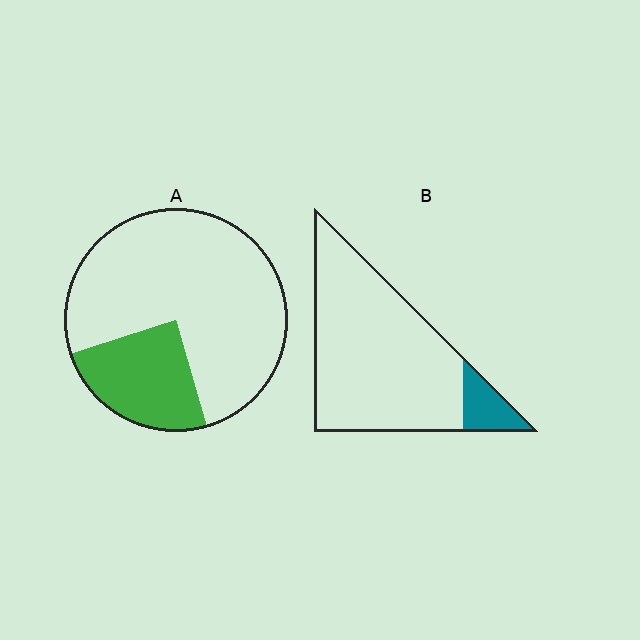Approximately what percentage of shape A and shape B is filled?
A is approximately 25% and B is approximately 10%.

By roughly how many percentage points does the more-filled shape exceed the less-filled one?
By roughly 15 percentage points (A over B).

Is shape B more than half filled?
No.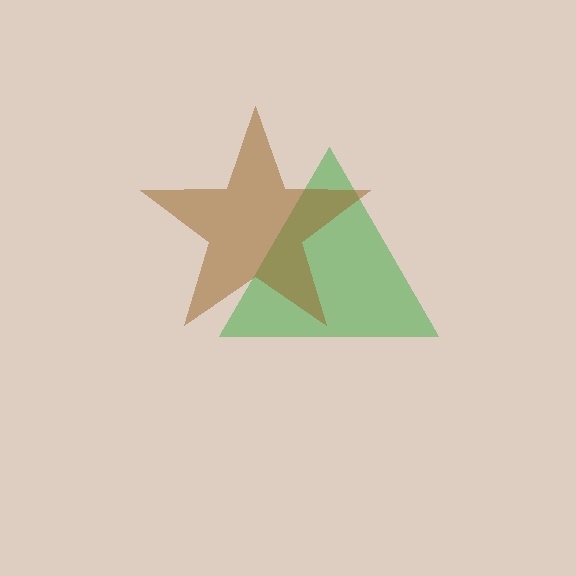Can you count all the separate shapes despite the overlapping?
Yes, there are 2 separate shapes.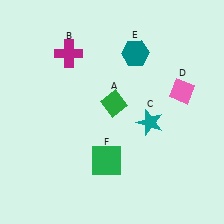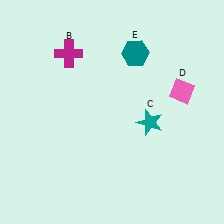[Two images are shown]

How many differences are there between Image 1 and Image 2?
There are 2 differences between the two images.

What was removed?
The green square (F), the green diamond (A) were removed in Image 2.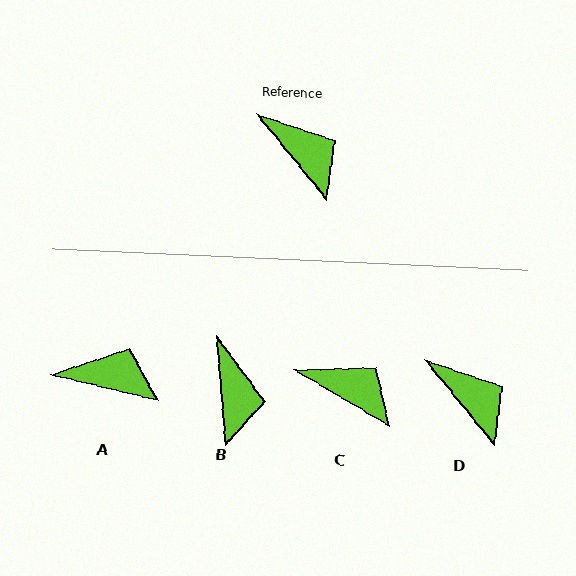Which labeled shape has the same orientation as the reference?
D.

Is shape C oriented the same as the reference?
No, it is off by about 20 degrees.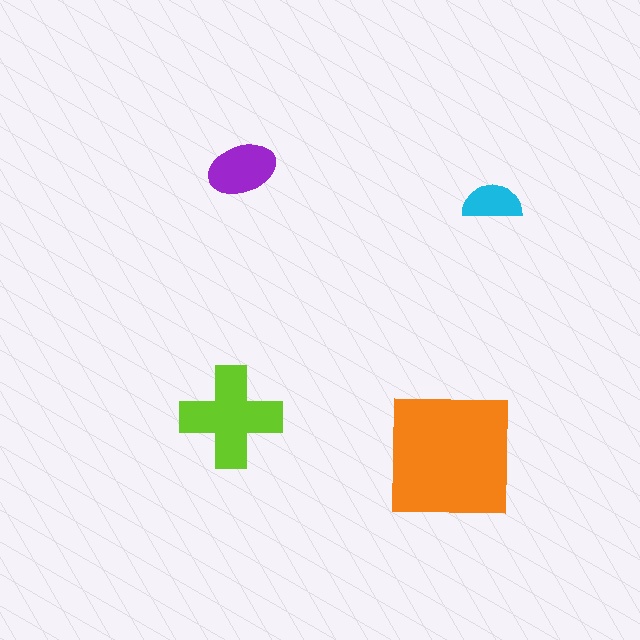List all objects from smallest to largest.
The cyan semicircle, the purple ellipse, the lime cross, the orange square.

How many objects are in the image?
There are 4 objects in the image.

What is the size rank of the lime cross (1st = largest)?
2nd.